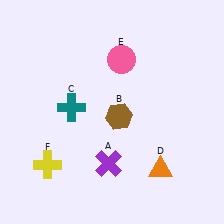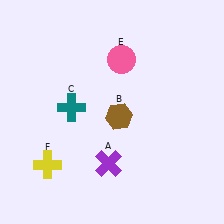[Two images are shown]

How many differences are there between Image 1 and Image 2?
There is 1 difference between the two images.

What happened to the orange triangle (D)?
The orange triangle (D) was removed in Image 2. It was in the bottom-right area of Image 1.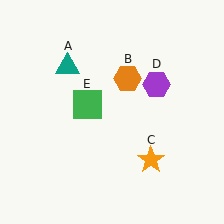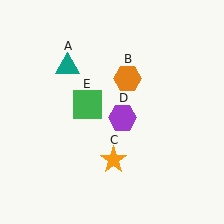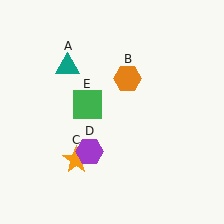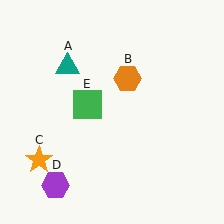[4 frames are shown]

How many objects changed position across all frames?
2 objects changed position: orange star (object C), purple hexagon (object D).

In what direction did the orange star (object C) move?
The orange star (object C) moved left.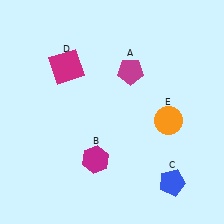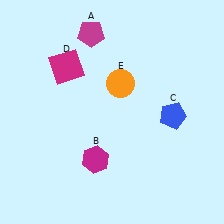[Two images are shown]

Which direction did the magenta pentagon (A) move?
The magenta pentagon (A) moved left.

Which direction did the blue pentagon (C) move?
The blue pentagon (C) moved up.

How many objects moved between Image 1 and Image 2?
3 objects moved between the two images.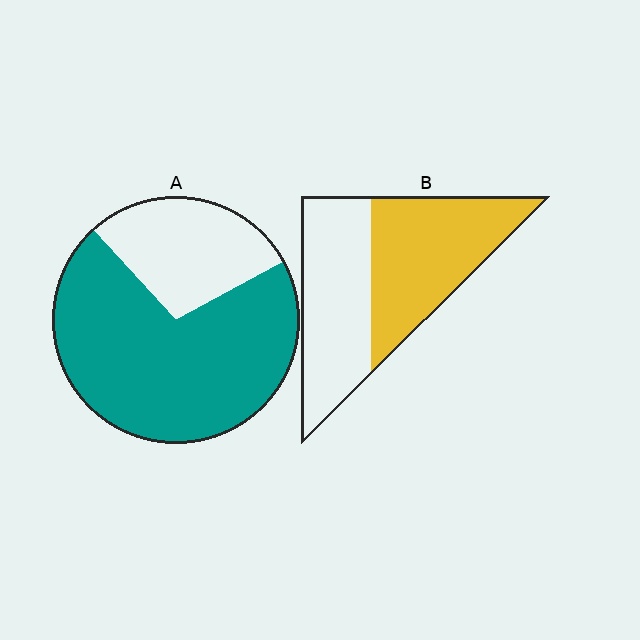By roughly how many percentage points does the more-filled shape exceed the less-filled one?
By roughly 20 percentage points (A over B).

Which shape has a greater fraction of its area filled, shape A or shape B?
Shape A.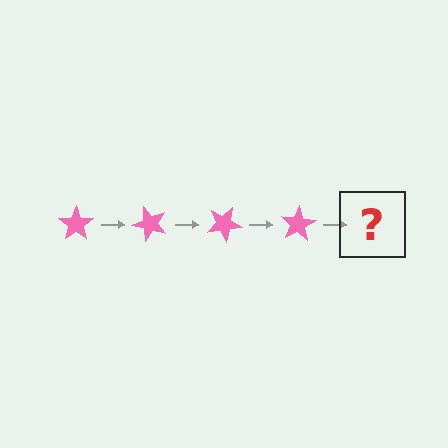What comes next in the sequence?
The next element should be a pink star rotated 200 degrees.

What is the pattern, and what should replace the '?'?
The pattern is that the star rotates 50 degrees each step. The '?' should be a pink star rotated 200 degrees.